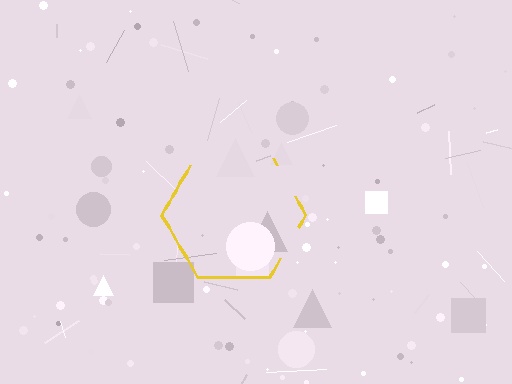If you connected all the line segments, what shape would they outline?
They would outline a hexagon.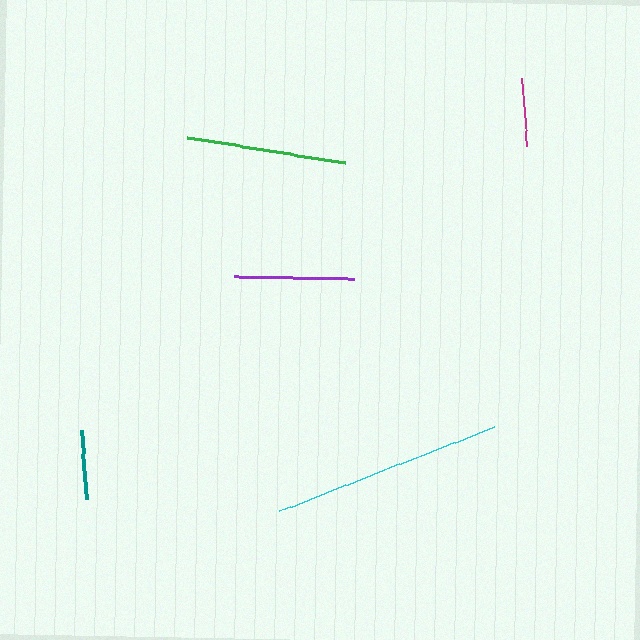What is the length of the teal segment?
The teal segment is approximately 69 pixels long.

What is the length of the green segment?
The green segment is approximately 160 pixels long.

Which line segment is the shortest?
The magenta line is the shortest at approximately 68 pixels.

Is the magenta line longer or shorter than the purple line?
The purple line is longer than the magenta line.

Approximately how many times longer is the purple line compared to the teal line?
The purple line is approximately 1.7 times the length of the teal line.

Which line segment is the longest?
The cyan line is the longest at approximately 230 pixels.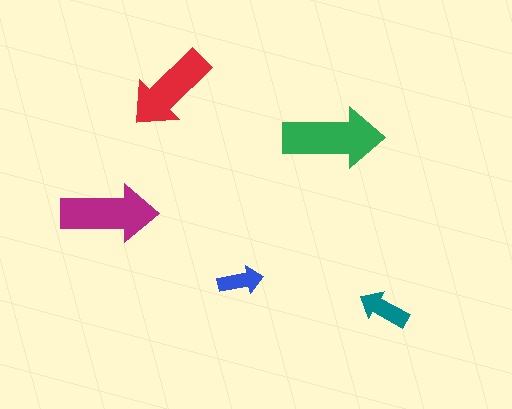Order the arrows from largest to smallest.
the green one, the magenta one, the red one, the teal one, the blue one.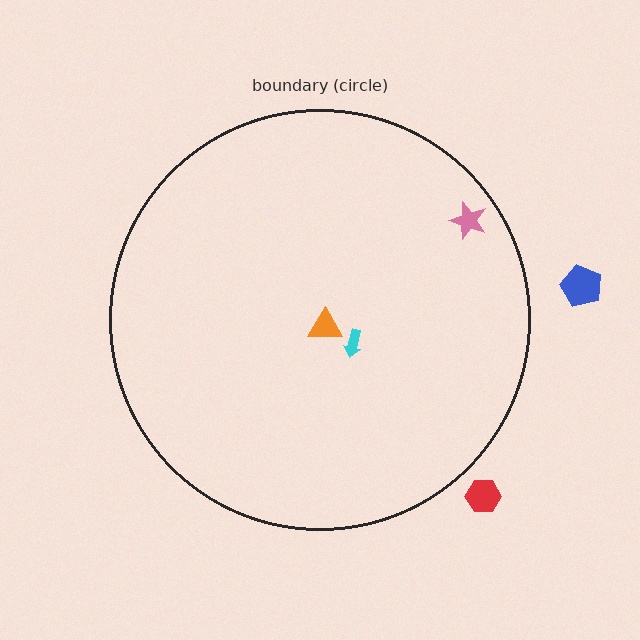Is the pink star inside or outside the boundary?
Inside.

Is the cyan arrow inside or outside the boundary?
Inside.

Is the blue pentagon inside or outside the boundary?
Outside.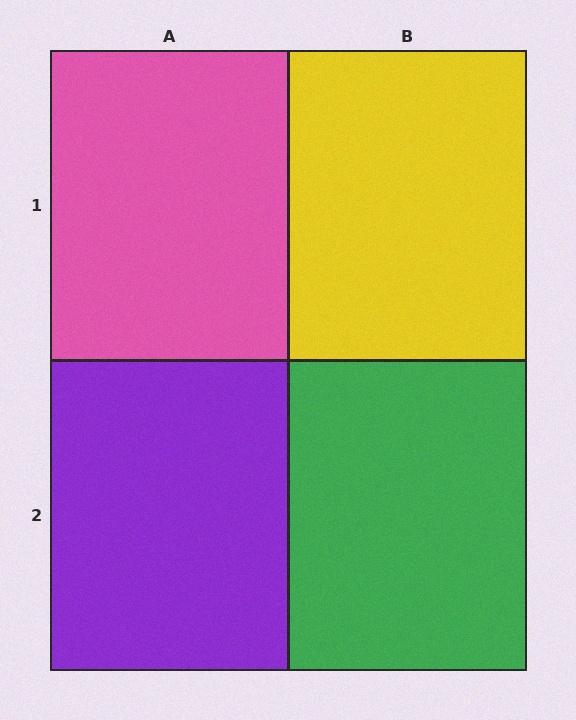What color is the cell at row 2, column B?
Green.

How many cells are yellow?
1 cell is yellow.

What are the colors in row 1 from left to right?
Pink, yellow.